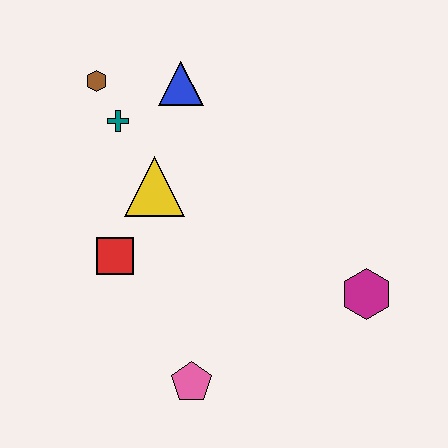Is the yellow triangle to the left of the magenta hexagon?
Yes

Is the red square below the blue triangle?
Yes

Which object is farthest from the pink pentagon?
The brown hexagon is farthest from the pink pentagon.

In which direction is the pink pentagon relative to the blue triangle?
The pink pentagon is below the blue triangle.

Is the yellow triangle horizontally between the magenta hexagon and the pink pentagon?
No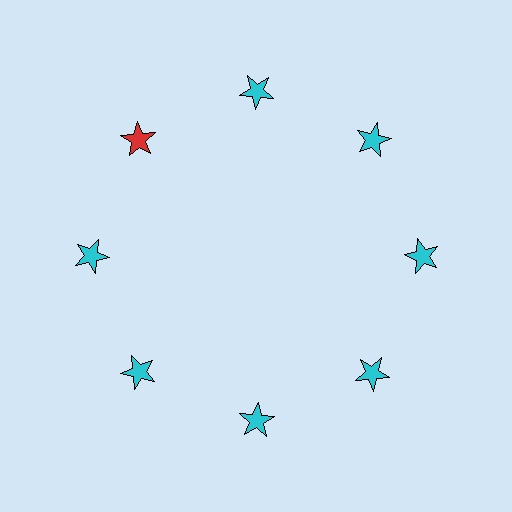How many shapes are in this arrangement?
There are 8 shapes arranged in a ring pattern.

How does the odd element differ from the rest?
It has a different color: red instead of cyan.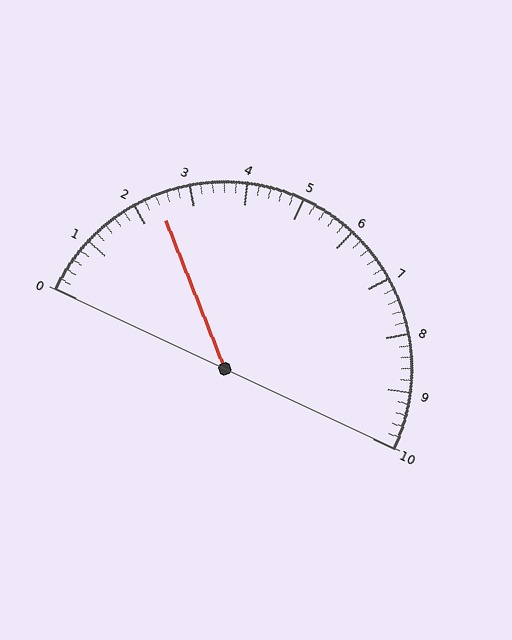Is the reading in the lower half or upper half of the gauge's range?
The reading is in the lower half of the range (0 to 10).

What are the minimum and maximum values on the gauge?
The gauge ranges from 0 to 10.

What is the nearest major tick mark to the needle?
The nearest major tick mark is 2.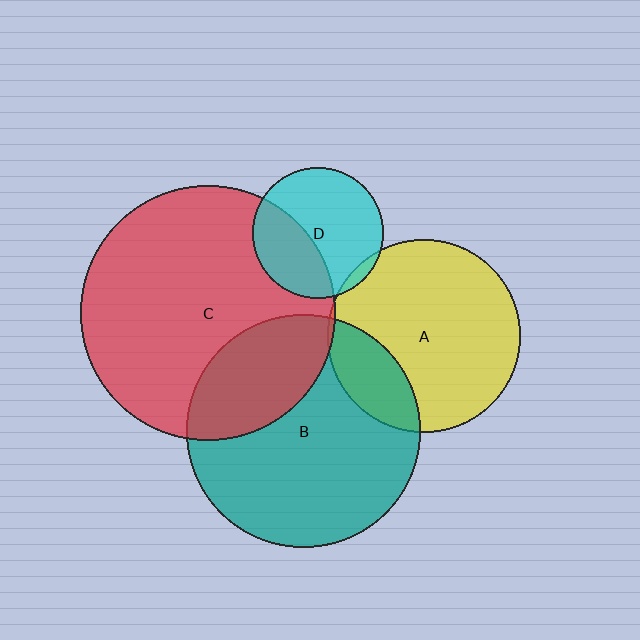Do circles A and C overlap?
Yes.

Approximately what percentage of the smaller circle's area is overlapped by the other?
Approximately 5%.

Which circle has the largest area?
Circle C (red).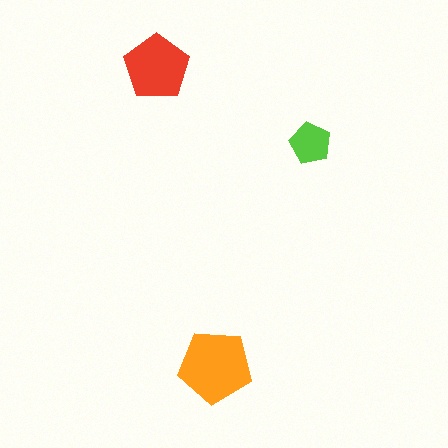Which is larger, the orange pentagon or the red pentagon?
The orange one.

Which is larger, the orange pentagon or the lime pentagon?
The orange one.